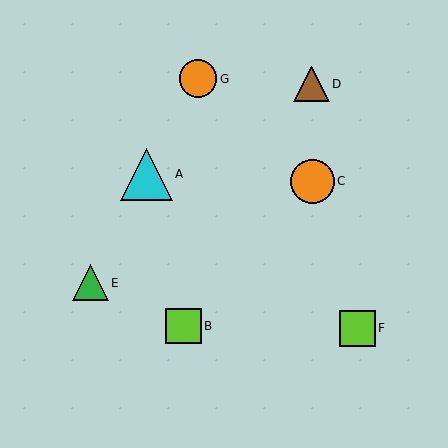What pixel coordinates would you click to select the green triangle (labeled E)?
Click at (90, 283) to select the green triangle E.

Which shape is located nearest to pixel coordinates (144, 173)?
The cyan triangle (labeled A) at (147, 174) is nearest to that location.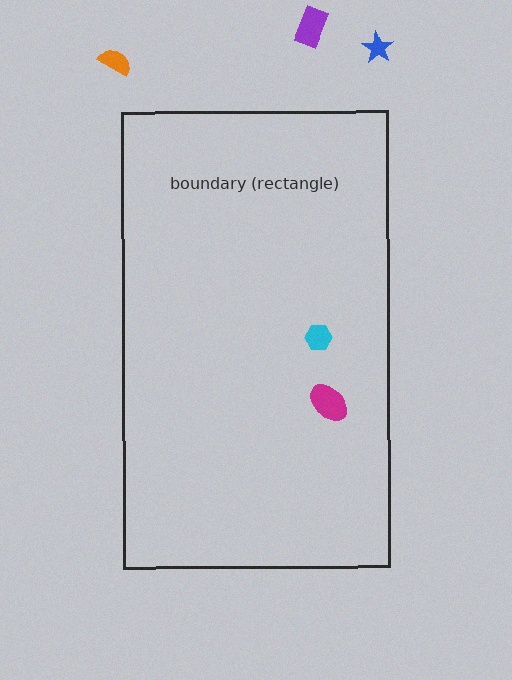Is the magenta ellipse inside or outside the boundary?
Inside.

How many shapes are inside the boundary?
2 inside, 3 outside.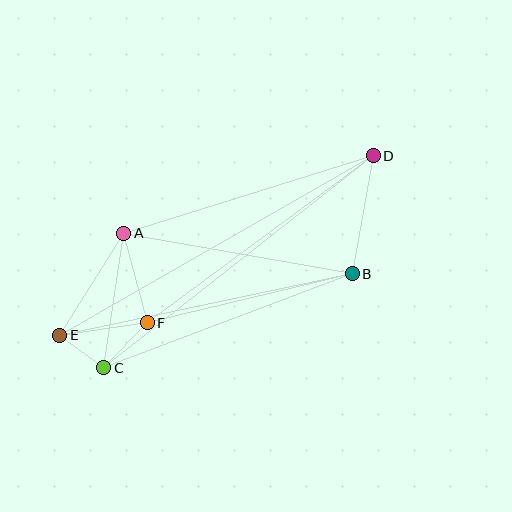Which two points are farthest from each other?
Points D and E are farthest from each other.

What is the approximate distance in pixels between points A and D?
The distance between A and D is approximately 261 pixels.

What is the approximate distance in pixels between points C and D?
The distance between C and D is approximately 342 pixels.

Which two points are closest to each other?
Points C and E are closest to each other.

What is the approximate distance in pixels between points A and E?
The distance between A and E is approximately 120 pixels.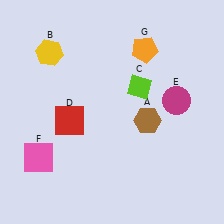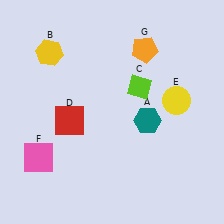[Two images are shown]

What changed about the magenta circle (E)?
In Image 1, E is magenta. In Image 2, it changed to yellow.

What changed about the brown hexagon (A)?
In Image 1, A is brown. In Image 2, it changed to teal.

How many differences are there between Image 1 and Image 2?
There are 2 differences between the two images.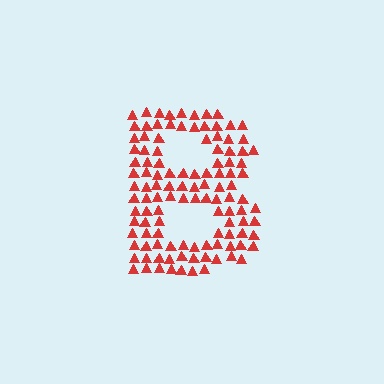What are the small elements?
The small elements are triangles.